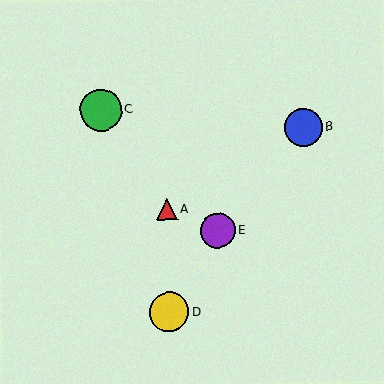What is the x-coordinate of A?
Object A is at x≈167.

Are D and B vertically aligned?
No, D is at x≈169 and B is at x≈303.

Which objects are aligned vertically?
Objects A, D are aligned vertically.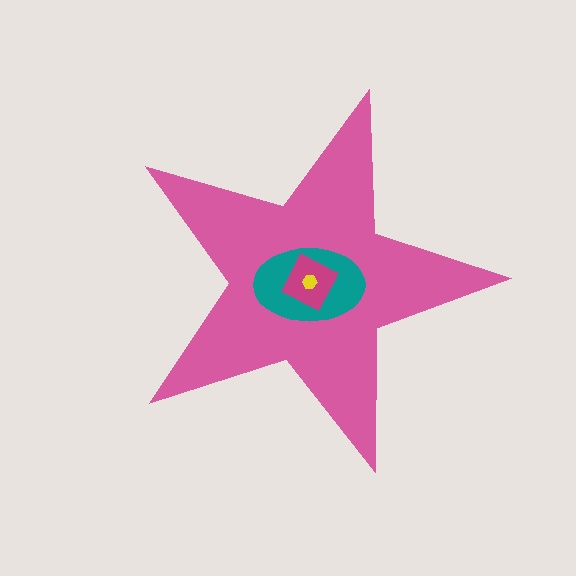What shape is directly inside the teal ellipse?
The magenta diamond.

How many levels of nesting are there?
4.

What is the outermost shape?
The pink star.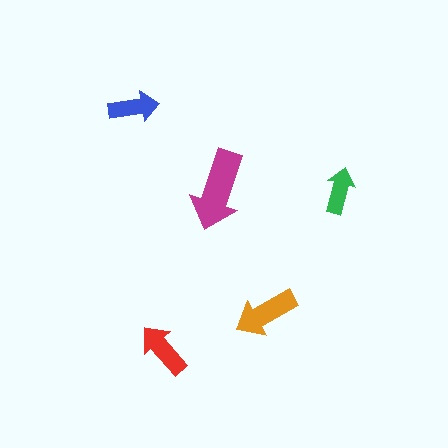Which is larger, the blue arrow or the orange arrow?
The orange one.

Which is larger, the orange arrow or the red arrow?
The orange one.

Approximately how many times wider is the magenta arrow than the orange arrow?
About 1.5 times wider.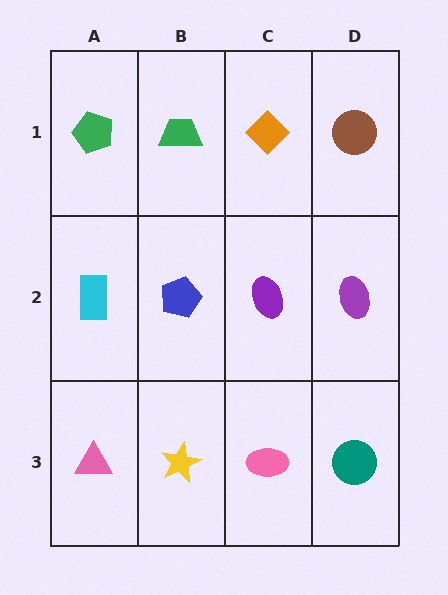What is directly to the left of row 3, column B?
A pink triangle.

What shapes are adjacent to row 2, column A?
A green pentagon (row 1, column A), a pink triangle (row 3, column A), a blue pentagon (row 2, column B).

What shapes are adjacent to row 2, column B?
A green trapezoid (row 1, column B), a yellow star (row 3, column B), a cyan rectangle (row 2, column A), a purple ellipse (row 2, column C).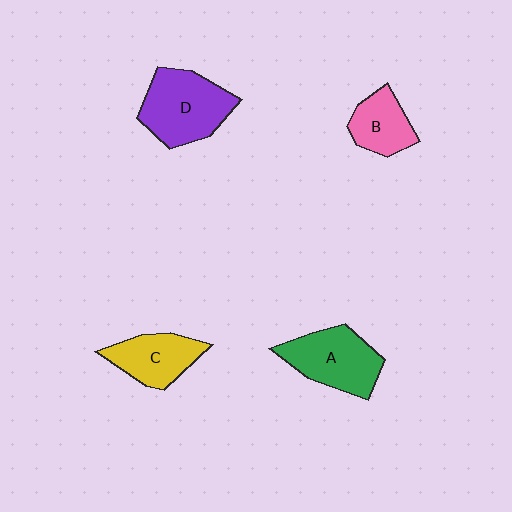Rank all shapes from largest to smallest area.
From largest to smallest: D (purple), A (green), C (yellow), B (pink).